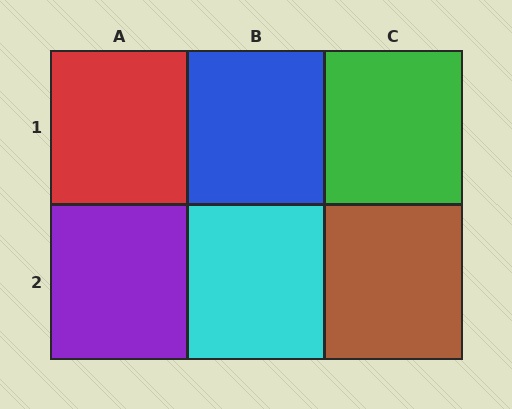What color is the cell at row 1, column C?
Green.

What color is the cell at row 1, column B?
Blue.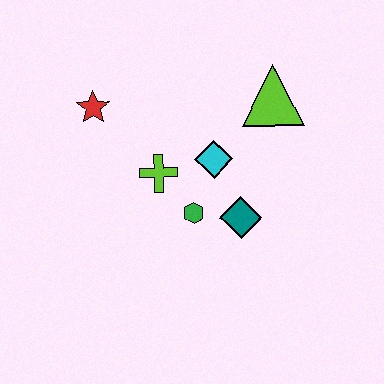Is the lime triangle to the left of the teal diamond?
No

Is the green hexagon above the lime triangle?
No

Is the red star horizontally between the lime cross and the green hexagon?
No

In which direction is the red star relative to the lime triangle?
The red star is to the left of the lime triangle.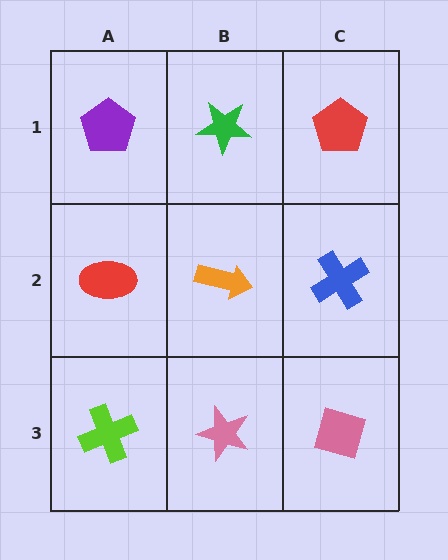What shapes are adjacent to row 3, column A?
A red ellipse (row 2, column A), a pink star (row 3, column B).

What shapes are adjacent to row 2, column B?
A green star (row 1, column B), a pink star (row 3, column B), a red ellipse (row 2, column A), a blue cross (row 2, column C).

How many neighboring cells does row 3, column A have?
2.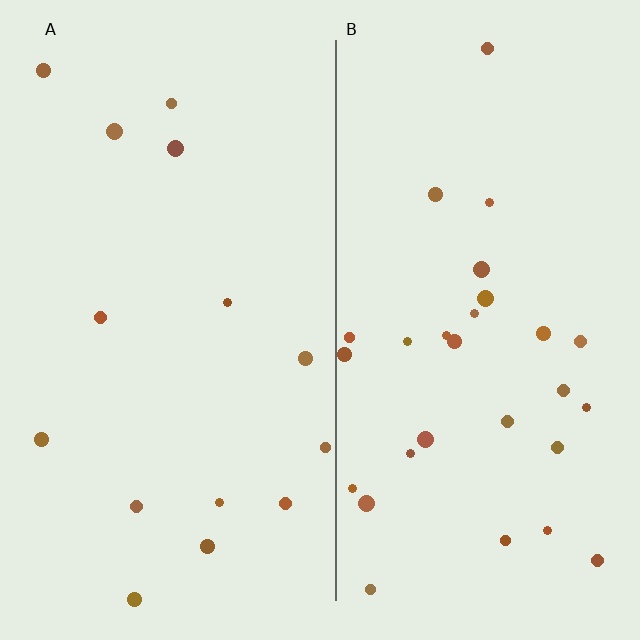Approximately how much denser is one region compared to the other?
Approximately 1.9× — region B over region A.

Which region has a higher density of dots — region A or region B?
B (the right).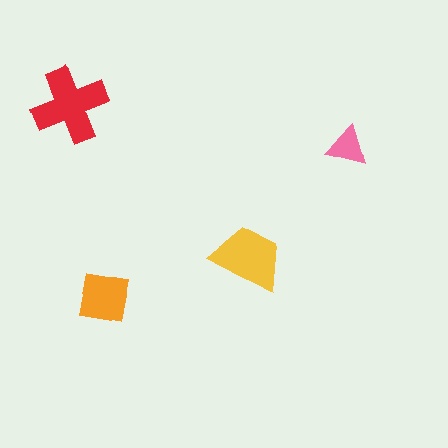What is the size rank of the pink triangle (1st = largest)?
4th.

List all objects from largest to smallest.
The red cross, the yellow trapezoid, the orange square, the pink triangle.